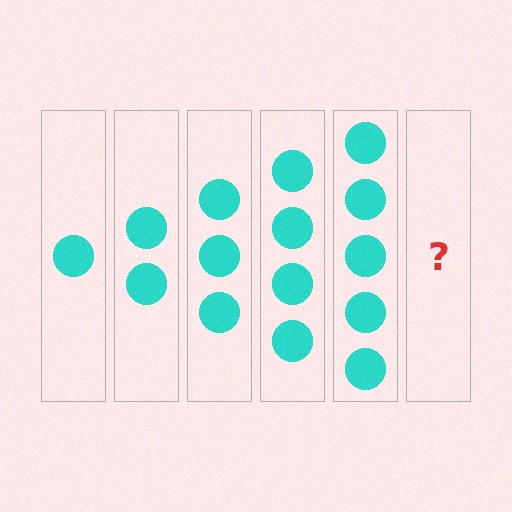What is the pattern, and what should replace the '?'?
The pattern is that each step adds one more circle. The '?' should be 6 circles.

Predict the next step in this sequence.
The next step is 6 circles.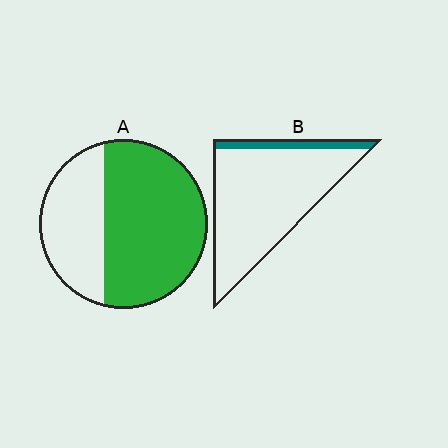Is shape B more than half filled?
No.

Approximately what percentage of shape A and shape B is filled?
A is approximately 65% and B is approximately 10%.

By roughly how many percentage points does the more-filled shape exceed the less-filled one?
By roughly 55 percentage points (A over B).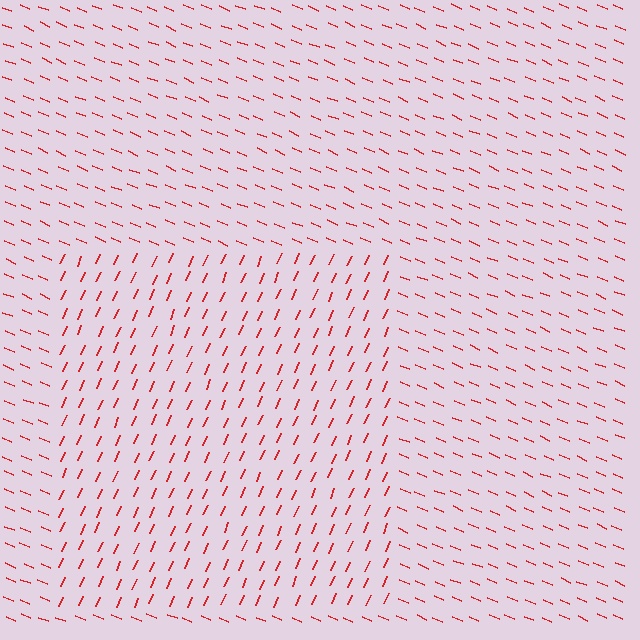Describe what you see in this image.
The image is filled with small red line segments. A rectangle region in the image has lines oriented differently from the surrounding lines, creating a visible texture boundary.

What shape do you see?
I see a rectangle.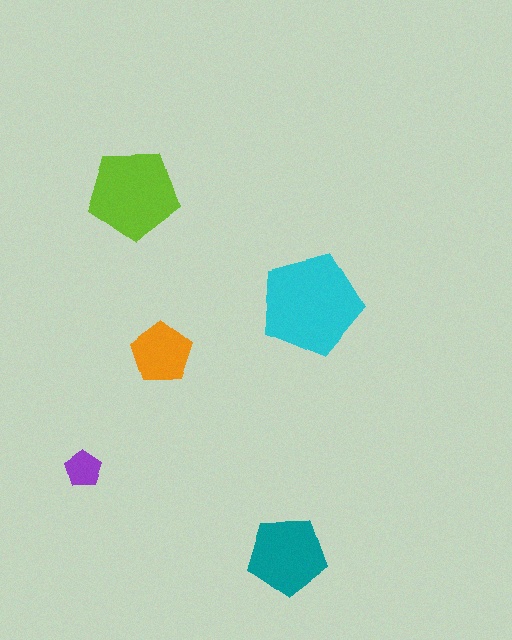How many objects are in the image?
There are 5 objects in the image.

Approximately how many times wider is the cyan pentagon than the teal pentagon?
About 1.5 times wider.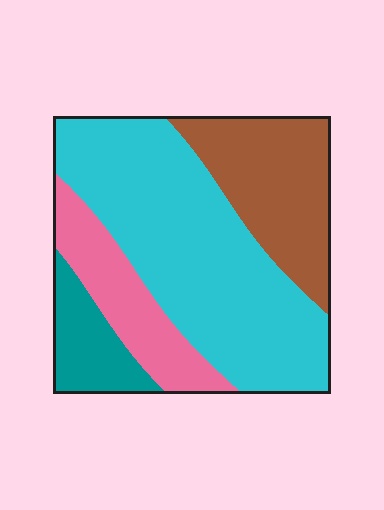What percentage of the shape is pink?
Pink covers around 15% of the shape.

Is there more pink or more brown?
Brown.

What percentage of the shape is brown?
Brown covers about 25% of the shape.